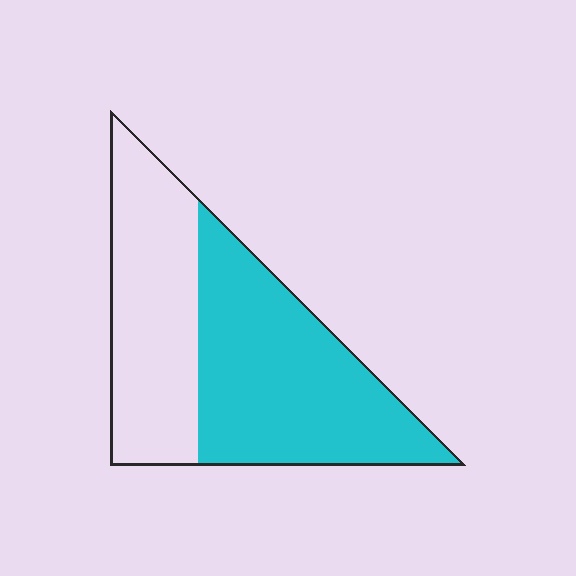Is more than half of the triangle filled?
Yes.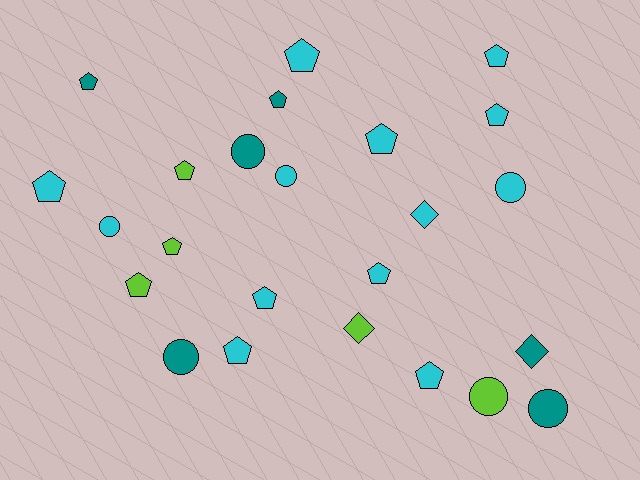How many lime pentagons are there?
There are 3 lime pentagons.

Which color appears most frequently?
Cyan, with 13 objects.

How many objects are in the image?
There are 24 objects.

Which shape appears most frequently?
Pentagon, with 14 objects.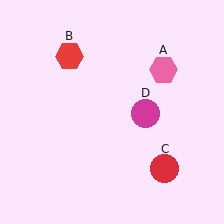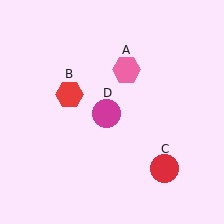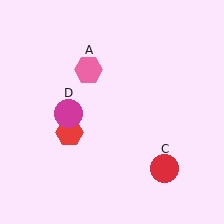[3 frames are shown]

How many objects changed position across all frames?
3 objects changed position: pink hexagon (object A), red hexagon (object B), magenta circle (object D).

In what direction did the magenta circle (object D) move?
The magenta circle (object D) moved left.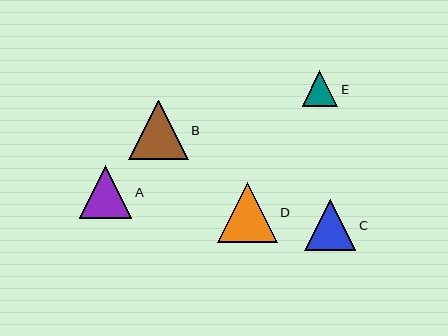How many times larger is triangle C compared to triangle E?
Triangle C is approximately 1.4 times the size of triangle E.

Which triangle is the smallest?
Triangle E is the smallest with a size of approximately 36 pixels.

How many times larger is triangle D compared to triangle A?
Triangle D is approximately 1.1 times the size of triangle A.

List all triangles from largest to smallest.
From largest to smallest: D, B, A, C, E.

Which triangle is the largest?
Triangle D is the largest with a size of approximately 60 pixels.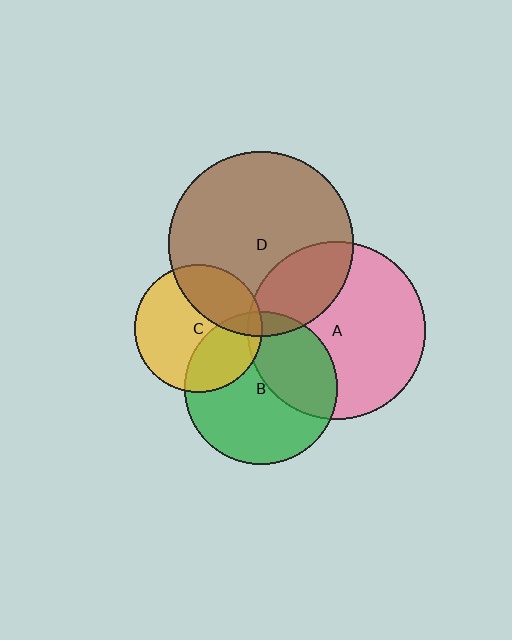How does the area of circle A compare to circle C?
Approximately 1.9 times.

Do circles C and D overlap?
Yes.